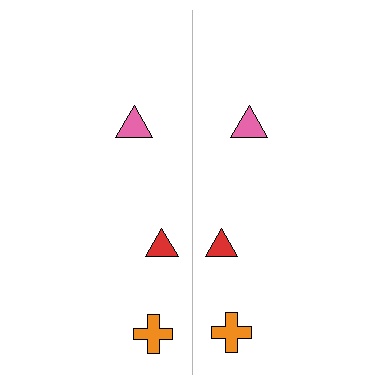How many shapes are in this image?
There are 6 shapes in this image.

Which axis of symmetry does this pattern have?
The pattern has a vertical axis of symmetry running through the center of the image.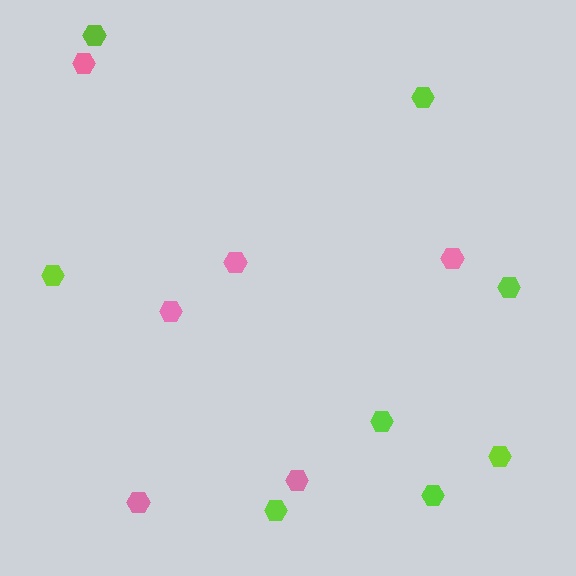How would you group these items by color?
There are 2 groups: one group of pink hexagons (6) and one group of lime hexagons (8).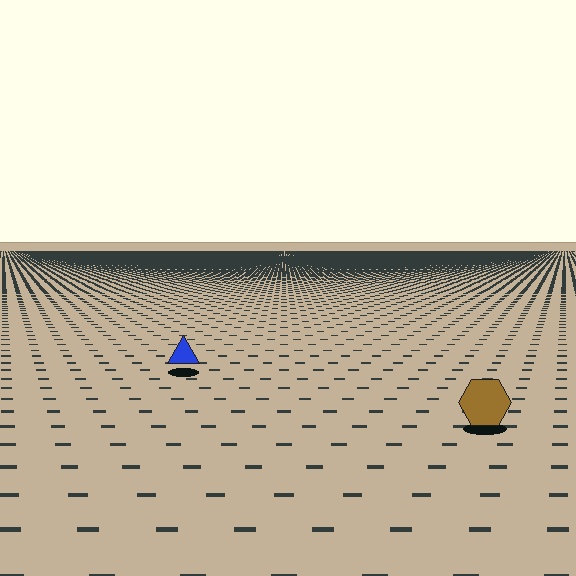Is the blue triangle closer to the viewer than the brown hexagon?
No. The brown hexagon is closer — you can tell from the texture gradient: the ground texture is coarser near it.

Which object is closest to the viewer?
The brown hexagon is closest. The texture marks near it are larger and more spread out.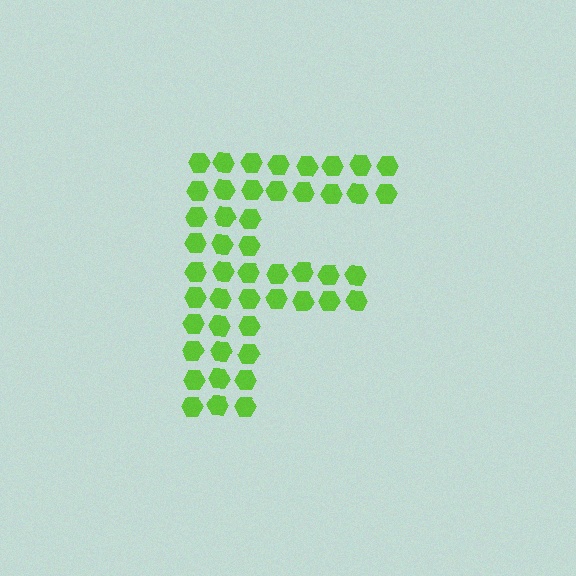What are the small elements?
The small elements are hexagons.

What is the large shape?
The large shape is the letter F.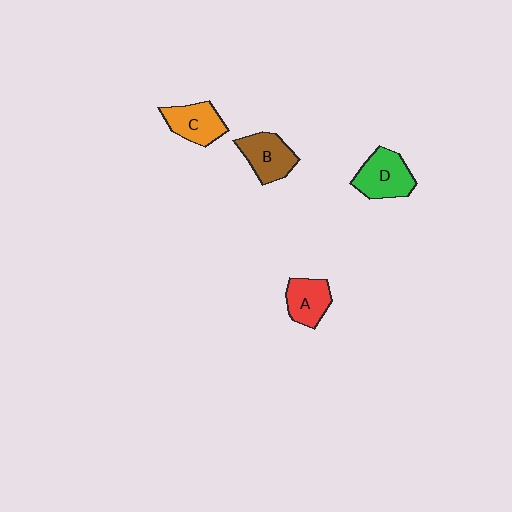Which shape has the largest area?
Shape D (green).